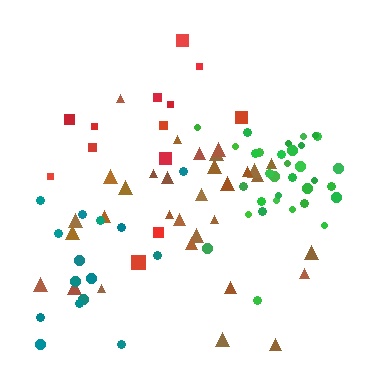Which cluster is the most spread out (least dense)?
Red.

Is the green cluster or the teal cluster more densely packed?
Green.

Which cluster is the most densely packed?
Green.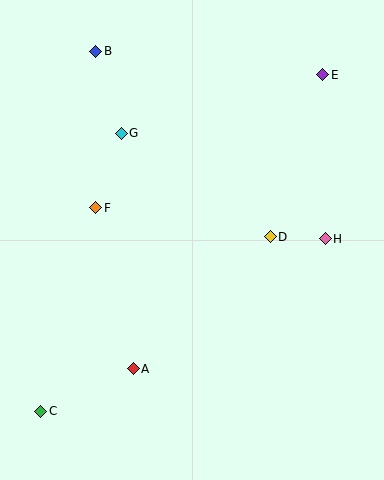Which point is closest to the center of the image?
Point D at (270, 237) is closest to the center.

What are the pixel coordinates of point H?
Point H is at (325, 239).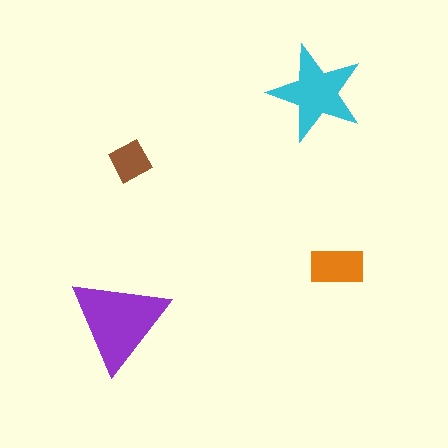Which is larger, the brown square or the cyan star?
The cyan star.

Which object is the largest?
The purple triangle.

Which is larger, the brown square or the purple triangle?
The purple triangle.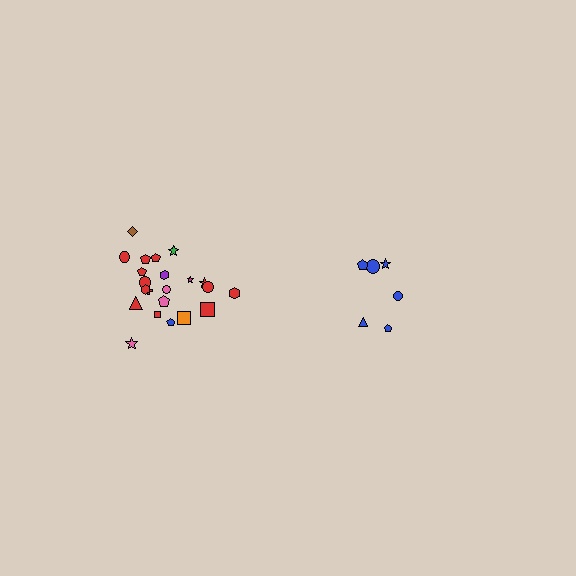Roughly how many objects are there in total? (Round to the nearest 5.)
Roughly 30 objects in total.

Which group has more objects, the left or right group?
The left group.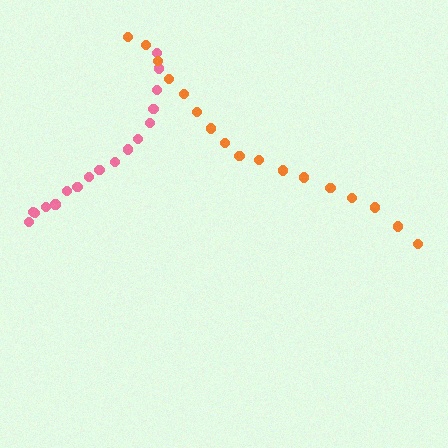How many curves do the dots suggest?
There are 2 distinct paths.